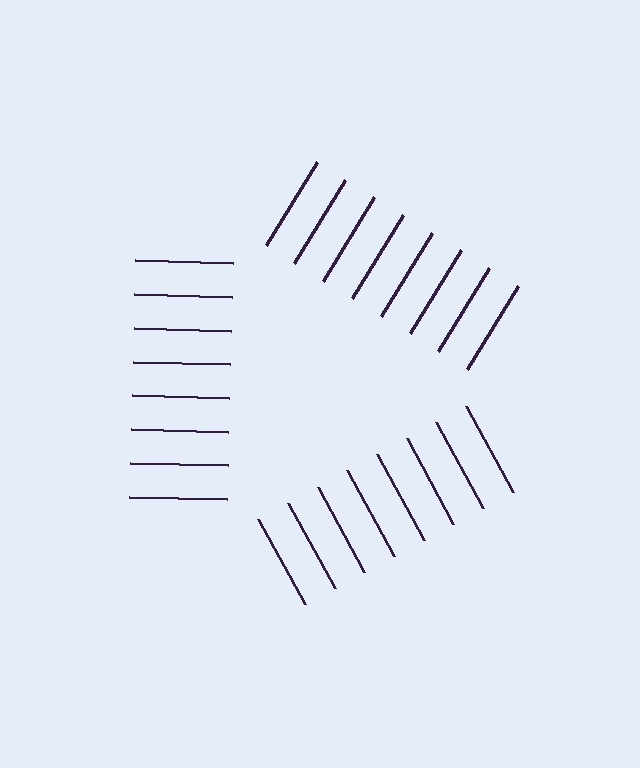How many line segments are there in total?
24 — 8 along each of the 3 edges.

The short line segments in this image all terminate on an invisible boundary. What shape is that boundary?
An illusory triangle — the line segments terminate on its edges but no continuous stroke is drawn.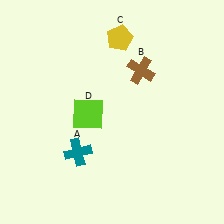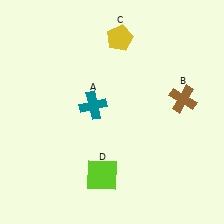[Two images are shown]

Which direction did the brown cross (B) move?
The brown cross (B) moved right.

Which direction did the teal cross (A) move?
The teal cross (A) moved up.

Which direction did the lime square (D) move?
The lime square (D) moved down.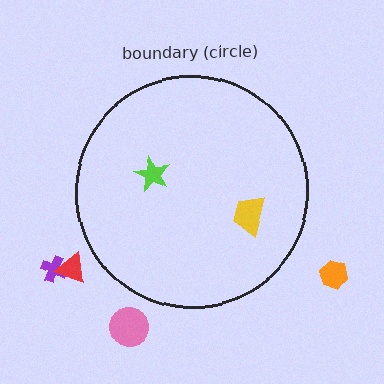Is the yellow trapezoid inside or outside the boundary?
Inside.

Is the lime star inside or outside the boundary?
Inside.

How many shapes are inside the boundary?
2 inside, 4 outside.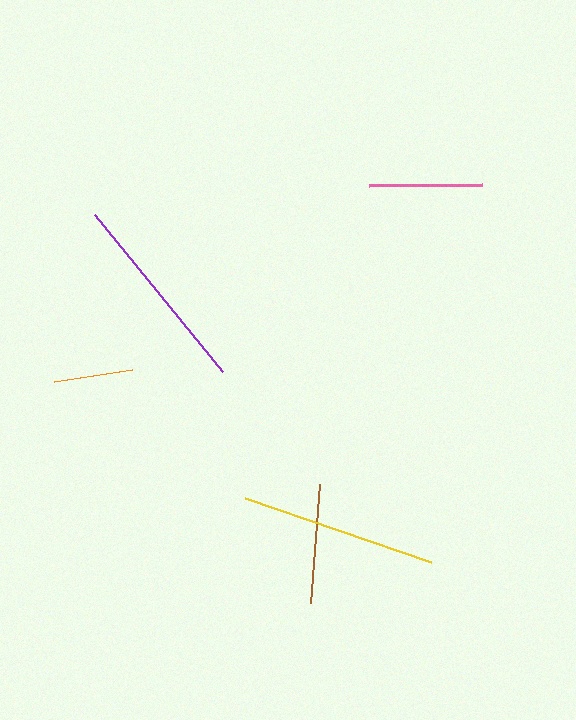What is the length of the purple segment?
The purple segment is approximately 203 pixels long.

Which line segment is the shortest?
The orange line is the shortest at approximately 79 pixels.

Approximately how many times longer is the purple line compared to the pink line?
The purple line is approximately 1.8 times the length of the pink line.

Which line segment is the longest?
The purple line is the longest at approximately 203 pixels.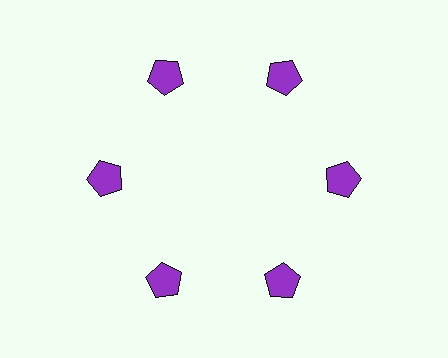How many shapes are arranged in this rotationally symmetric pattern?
There are 6 shapes, arranged in 6 groups of 1.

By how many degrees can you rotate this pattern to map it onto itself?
The pattern maps onto itself every 60 degrees of rotation.